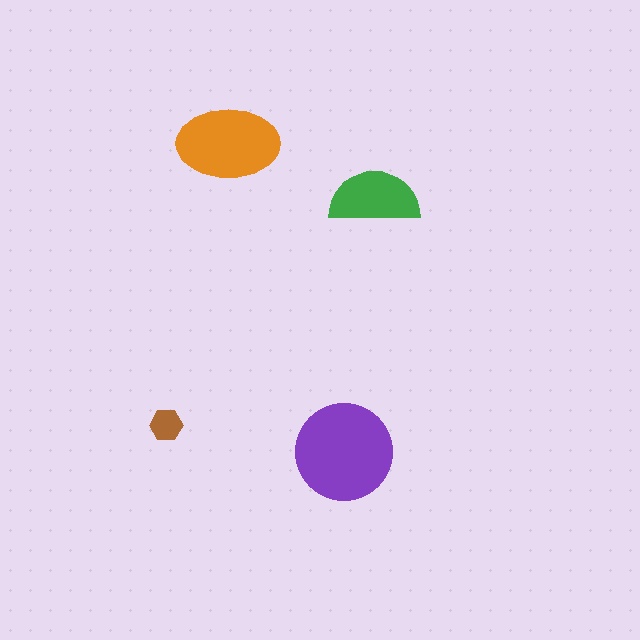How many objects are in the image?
There are 4 objects in the image.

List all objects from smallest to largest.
The brown hexagon, the green semicircle, the orange ellipse, the purple circle.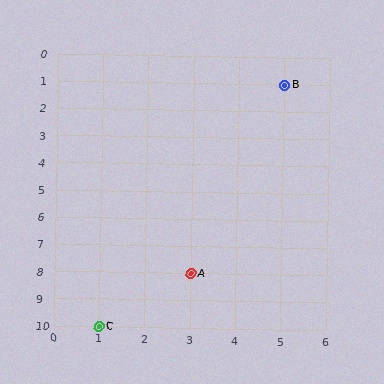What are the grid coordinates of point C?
Point C is at grid coordinates (1, 10).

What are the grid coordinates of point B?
Point B is at grid coordinates (5, 1).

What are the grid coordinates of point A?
Point A is at grid coordinates (3, 8).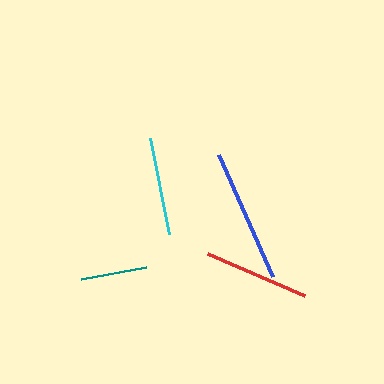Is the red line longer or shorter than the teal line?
The red line is longer than the teal line.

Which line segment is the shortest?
The teal line is the shortest at approximately 66 pixels.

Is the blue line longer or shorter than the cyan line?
The blue line is longer than the cyan line.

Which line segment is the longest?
The blue line is the longest at approximately 134 pixels.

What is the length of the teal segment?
The teal segment is approximately 66 pixels long.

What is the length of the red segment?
The red segment is approximately 106 pixels long.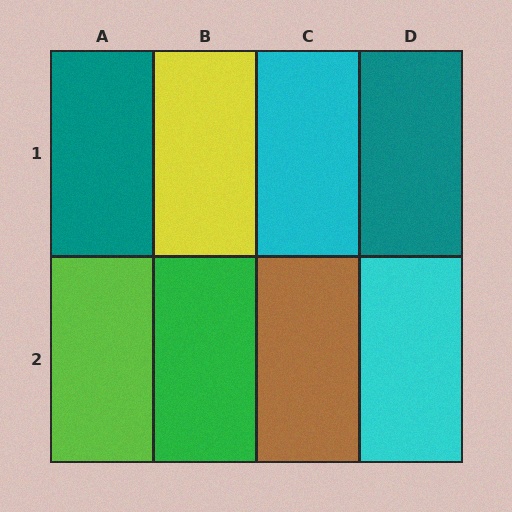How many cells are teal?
2 cells are teal.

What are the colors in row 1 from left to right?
Teal, yellow, cyan, teal.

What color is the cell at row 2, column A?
Lime.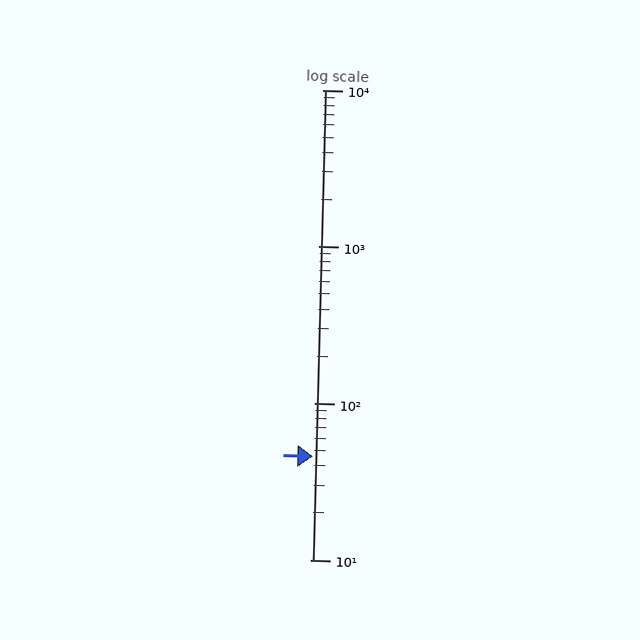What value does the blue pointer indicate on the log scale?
The pointer indicates approximately 46.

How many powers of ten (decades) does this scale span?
The scale spans 3 decades, from 10 to 10000.